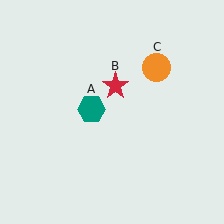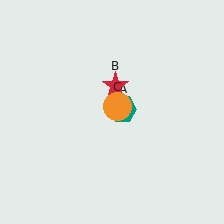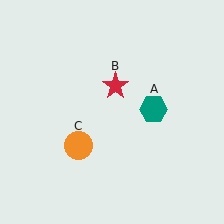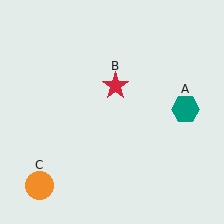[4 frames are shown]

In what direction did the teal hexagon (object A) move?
The teal hexagon (object A) moved right.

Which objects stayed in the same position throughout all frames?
Red star (object B) remained stationary.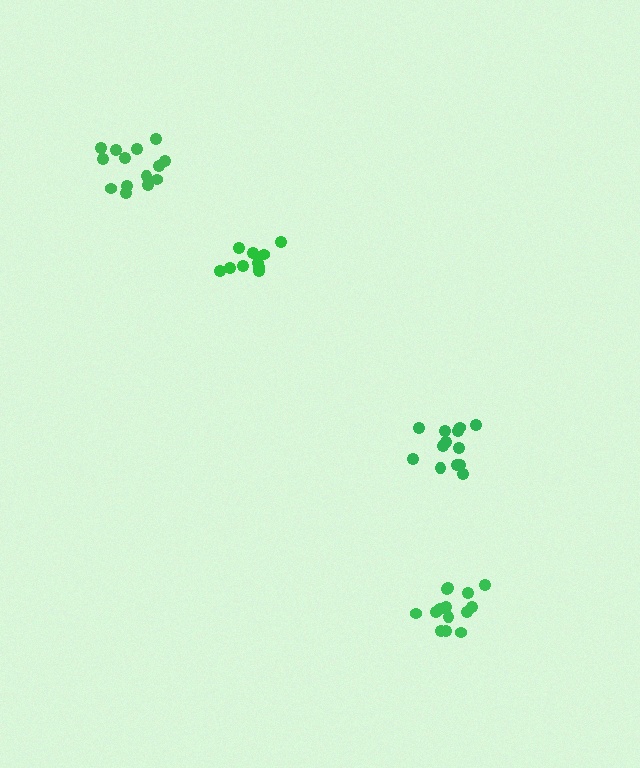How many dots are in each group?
Group 1: 13 dots, Group 2: 14 dots, Group 3: 14 dots, Group 4: 10 dots (51 total).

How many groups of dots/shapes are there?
There are 4 groups.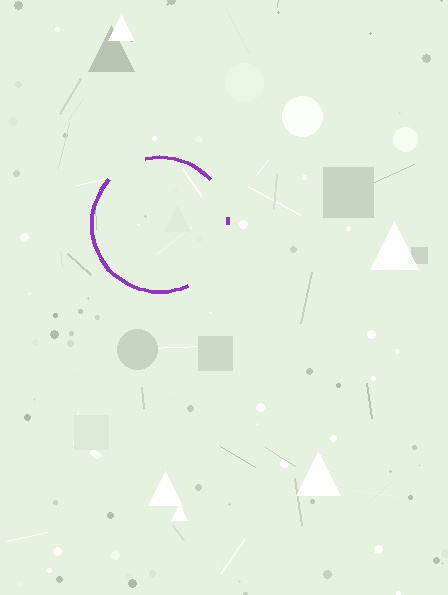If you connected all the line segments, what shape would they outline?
They would outline a circle.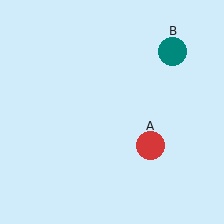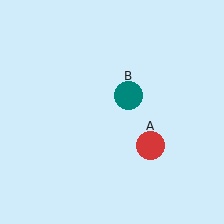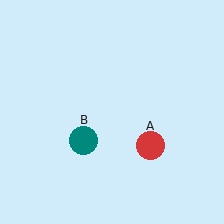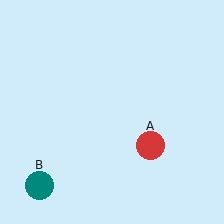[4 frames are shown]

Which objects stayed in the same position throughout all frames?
Red circle (object A) remained stationary.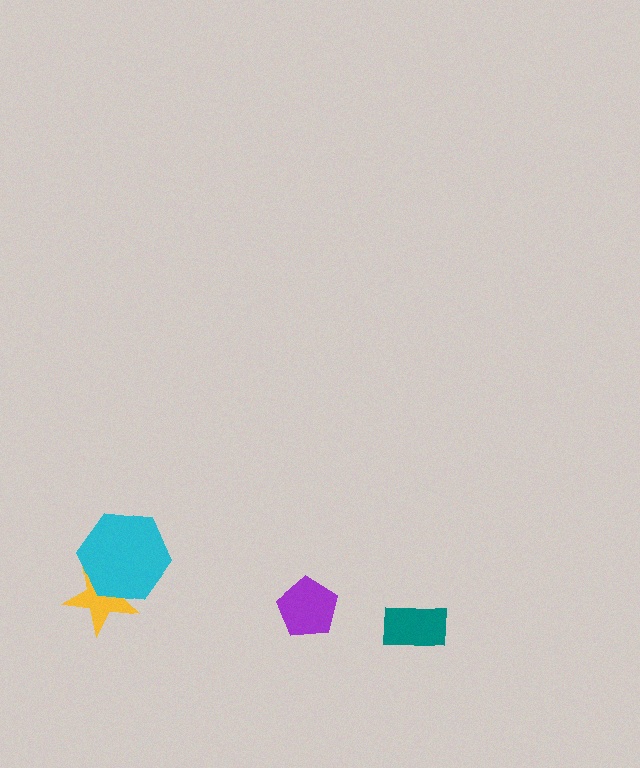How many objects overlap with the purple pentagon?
0 objects overlap with the purple pentagon.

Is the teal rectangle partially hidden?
No, no other shape covers it.